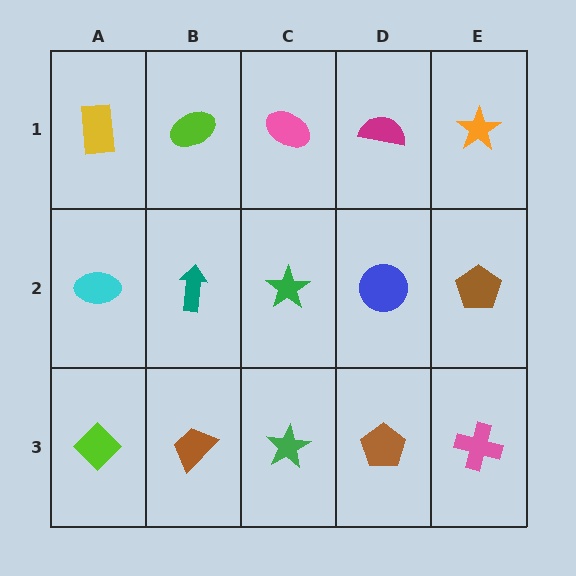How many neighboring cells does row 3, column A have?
2.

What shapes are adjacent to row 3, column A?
A cyan ellipse (row 2, column A), a brown trapezoid (row 3, column B).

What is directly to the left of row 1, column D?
A pink ellipse.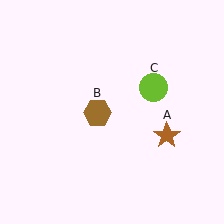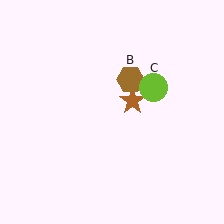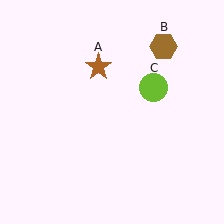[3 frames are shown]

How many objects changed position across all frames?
2 objects changed position: brown star (object A), brown hexagon (object B).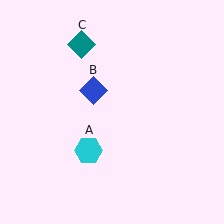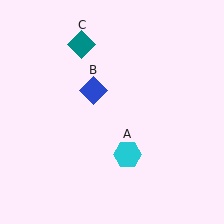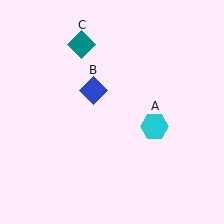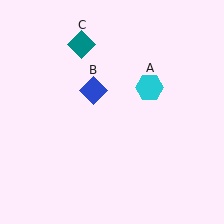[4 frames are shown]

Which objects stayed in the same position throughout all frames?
Blue diamond (object B) and teal diamond (object C) remained stationary.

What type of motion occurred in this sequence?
The cyan hexagon (object A) rotated counterclockwise around the center of the scene.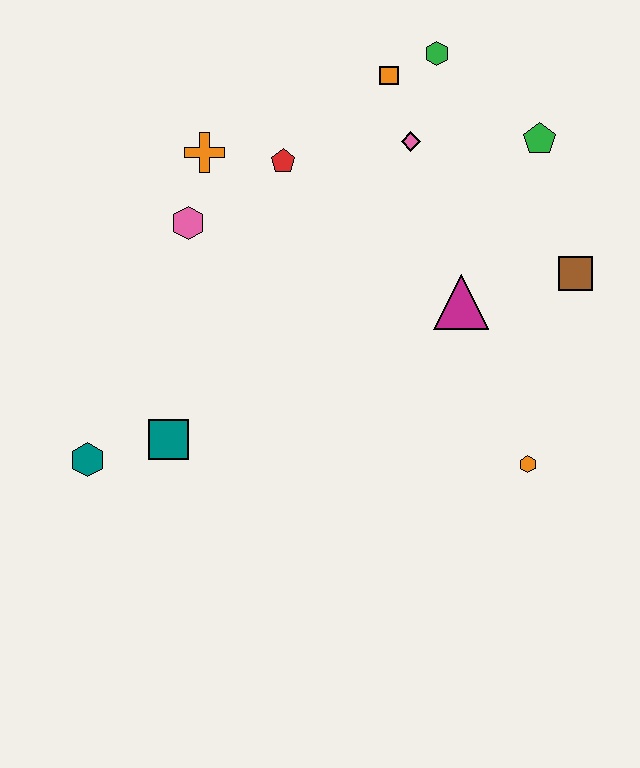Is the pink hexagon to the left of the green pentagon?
Yes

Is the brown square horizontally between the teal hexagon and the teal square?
No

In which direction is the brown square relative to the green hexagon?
The brown square is below the green hexagon.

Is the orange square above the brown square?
Yes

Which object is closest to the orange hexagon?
The magenta triangle is closest to the orange hexagon.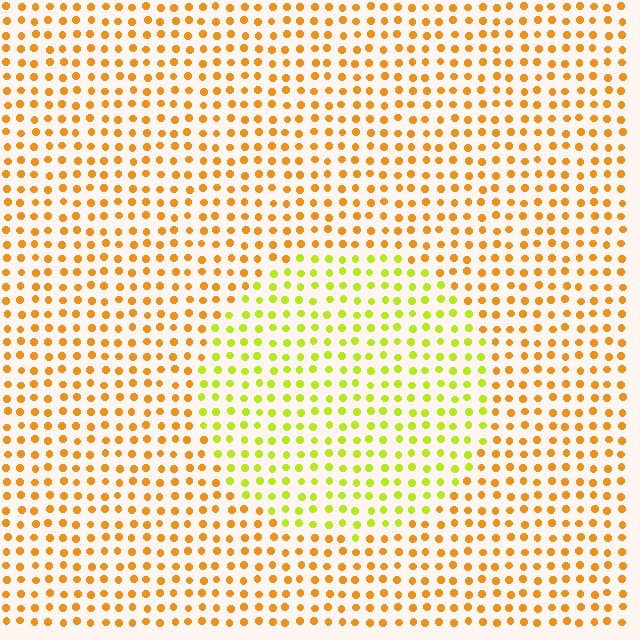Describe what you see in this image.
The image is filled with small orange elements in a uniform arrangement. A circle-shaped region is visible where the elements are tinted to a slightly different hue, forming a subtle color boundary.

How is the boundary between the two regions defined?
The boundary is defined purely by a slight shift in hue (about 42 degrees). Spacing, size, and orientation are identical on both sides.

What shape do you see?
I see a circle.